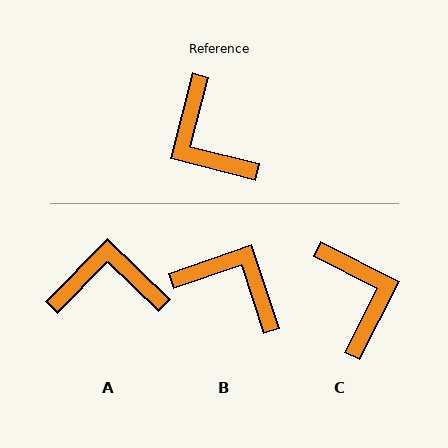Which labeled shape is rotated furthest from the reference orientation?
C, about 168 degrees away.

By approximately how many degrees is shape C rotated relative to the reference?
Approximately 168 degrees counter-clockwise.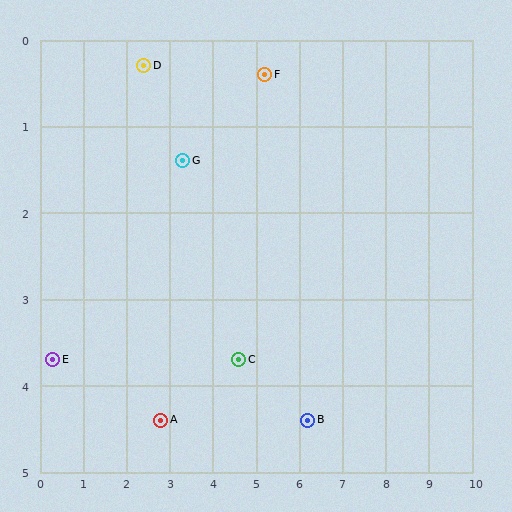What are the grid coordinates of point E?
Point E is at approximately (0.3, 3.7).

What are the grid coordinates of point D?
Point D is at approximately (2.4, 0.3).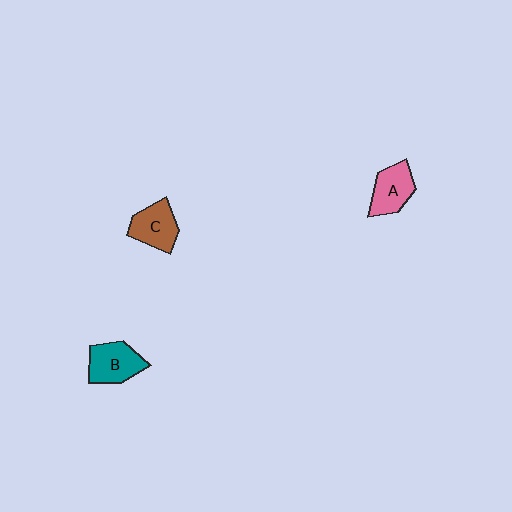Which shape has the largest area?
Shape B (teal).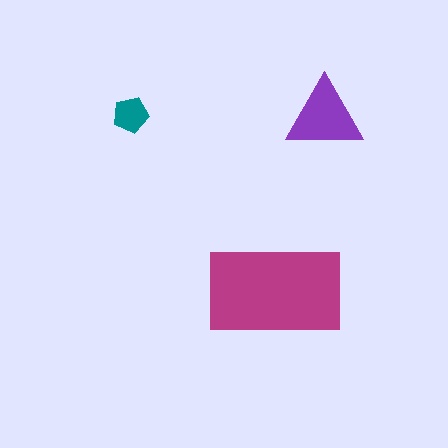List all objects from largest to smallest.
The magenta rectangle, the purple triangle, the teal pentagon.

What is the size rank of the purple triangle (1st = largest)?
2nd.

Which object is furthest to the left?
The teal pentagon is leftmost.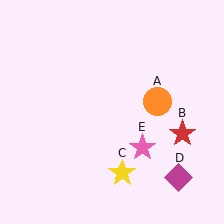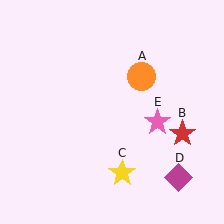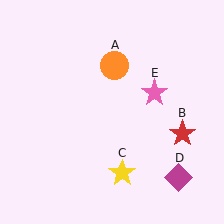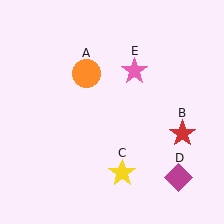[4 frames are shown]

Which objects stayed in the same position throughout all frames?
Red star (object B) and yellow star (object C) and magenta diamond (object D) remained stationary.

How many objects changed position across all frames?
2 objects changed position: orange circle (object A), pink star (object E).